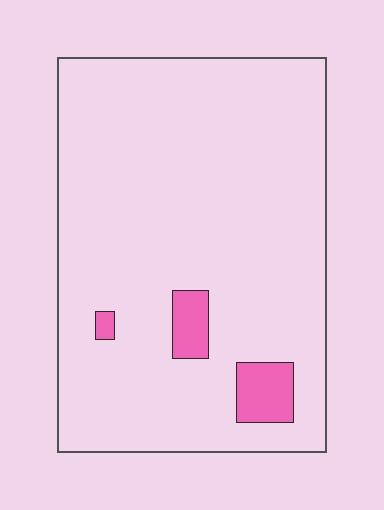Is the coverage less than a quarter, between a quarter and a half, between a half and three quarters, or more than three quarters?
Less than a quarter.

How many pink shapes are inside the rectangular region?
3.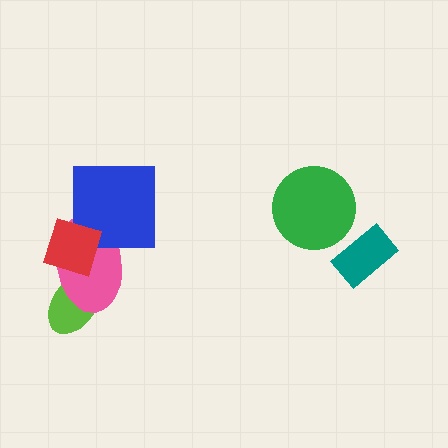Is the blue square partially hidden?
Yes, it is partially covered by another shape.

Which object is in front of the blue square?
The red diamond is in front of the blue square.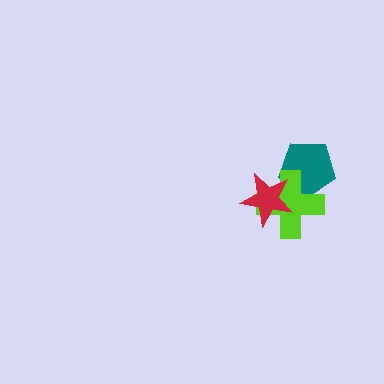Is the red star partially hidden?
No, no other shape covers it.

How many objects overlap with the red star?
2 objects overlap with the red star.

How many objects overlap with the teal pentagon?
2 objects overlap with the teal pentagon.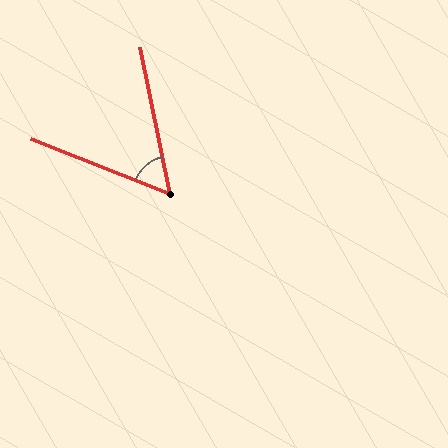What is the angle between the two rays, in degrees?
Approximately 57 degrees.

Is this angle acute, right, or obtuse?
It is acute.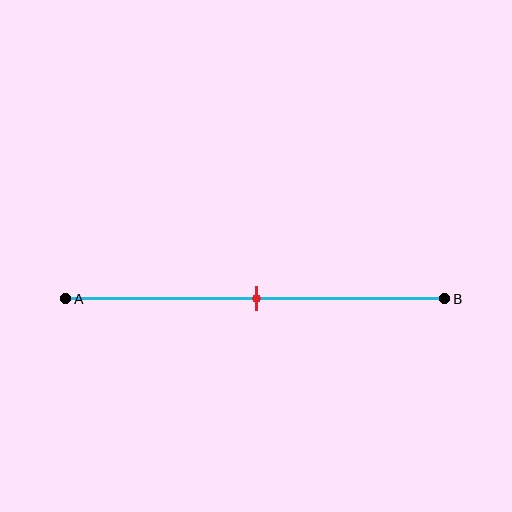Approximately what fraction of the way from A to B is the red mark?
The red mark is approximately 50% of the way from A to B.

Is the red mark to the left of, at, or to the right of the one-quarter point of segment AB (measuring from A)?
The red mark is to the right of the one-quarter point of segment AB.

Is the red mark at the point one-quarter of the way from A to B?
No, the mark is at about 50% from A, not at the 25% one-quarter point.